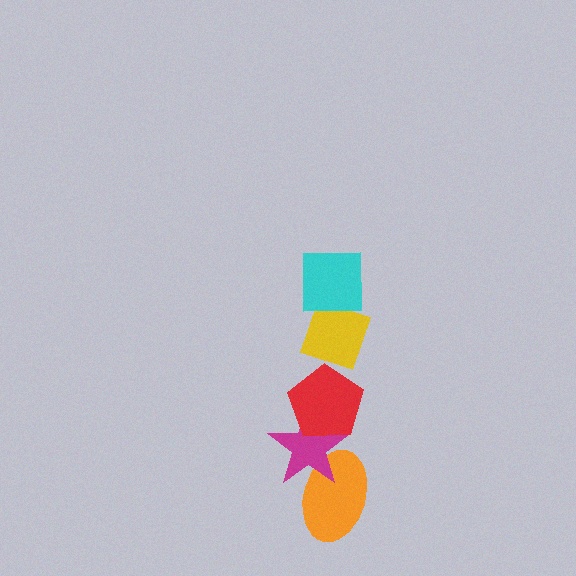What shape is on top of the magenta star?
The red pentagon is on top of the magenta star.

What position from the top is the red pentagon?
The red pentagon is 3rd from the top.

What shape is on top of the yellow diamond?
The cyan square is on top of the yellow diamond.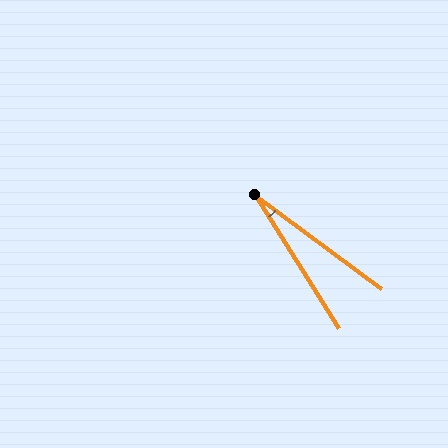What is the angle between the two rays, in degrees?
Approximately 21 degrees.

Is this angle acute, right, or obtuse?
It is acute.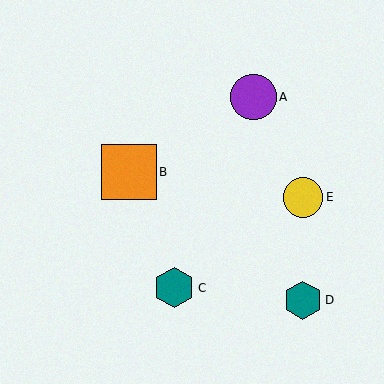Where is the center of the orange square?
The center of the orange square is at (129, 172).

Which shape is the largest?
The orange square (labeled B) is the largest.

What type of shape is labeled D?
Shape D is a teal hexagon.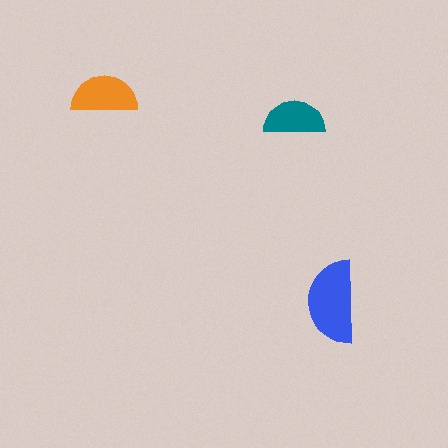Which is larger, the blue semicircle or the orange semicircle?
The blue one.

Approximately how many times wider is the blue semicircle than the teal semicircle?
About 1.5 times wider.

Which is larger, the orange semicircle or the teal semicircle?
The orange one.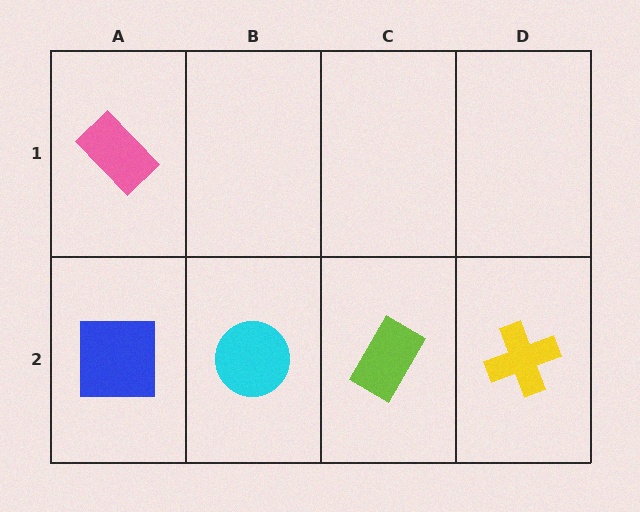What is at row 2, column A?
A blue square.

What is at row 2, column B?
A cyan circle.